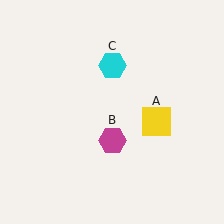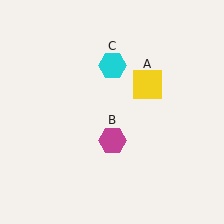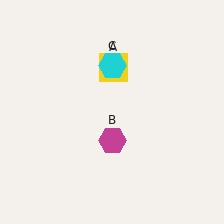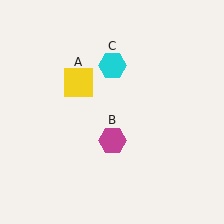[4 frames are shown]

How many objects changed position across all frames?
1 object changed position: yellow square (object A).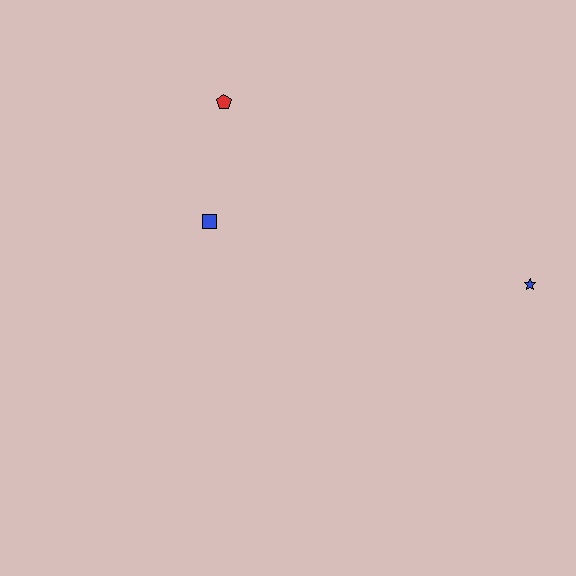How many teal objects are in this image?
There are no teal objects.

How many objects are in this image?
There are 3 objects.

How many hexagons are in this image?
There are no hexagons.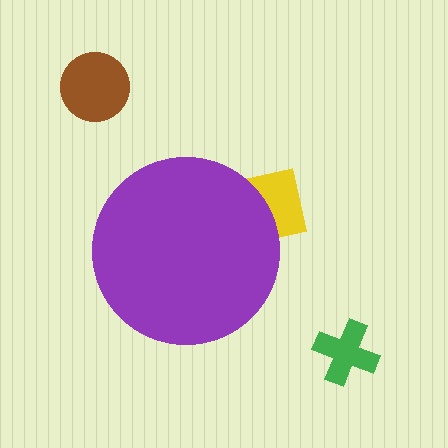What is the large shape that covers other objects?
A purple circle.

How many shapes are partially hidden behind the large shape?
1 shape is partially hidden.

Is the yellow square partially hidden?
Yes, the yellow square is partially hidden behind the purple circle.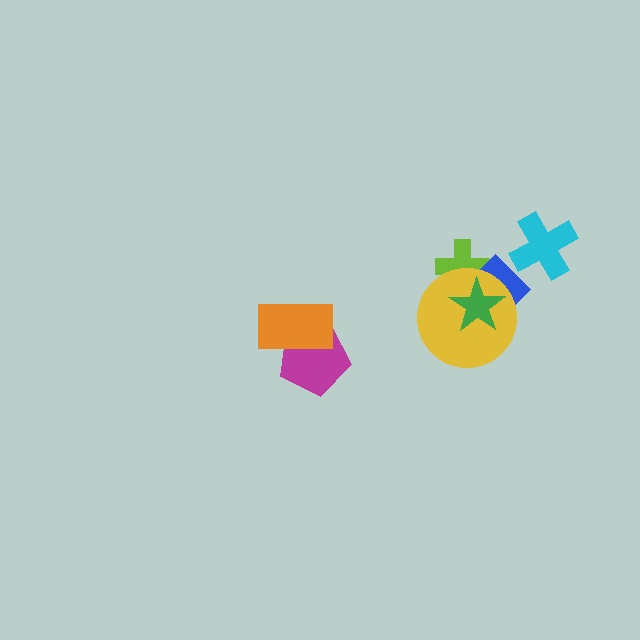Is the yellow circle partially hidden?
Yes, it is partially covered by another shape.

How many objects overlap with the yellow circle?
3 objects overlap with the yellow circle.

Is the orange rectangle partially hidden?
No, no other shape covers it.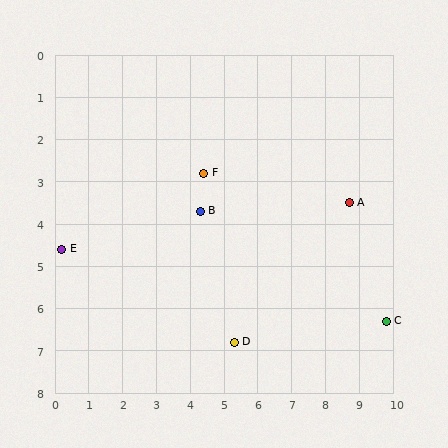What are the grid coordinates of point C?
Point C is at approximately (9.8, 6.3).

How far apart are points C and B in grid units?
Points C and B are about 6.1 grid units apart.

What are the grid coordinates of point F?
Point F is at approximately (4.4, 2.8).